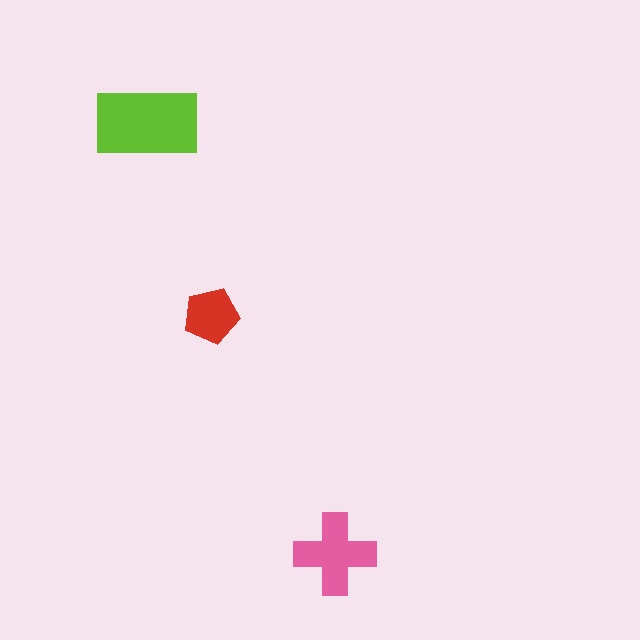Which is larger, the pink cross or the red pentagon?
The pink cross.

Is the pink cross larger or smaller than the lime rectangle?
Smaller.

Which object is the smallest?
The red pentagon.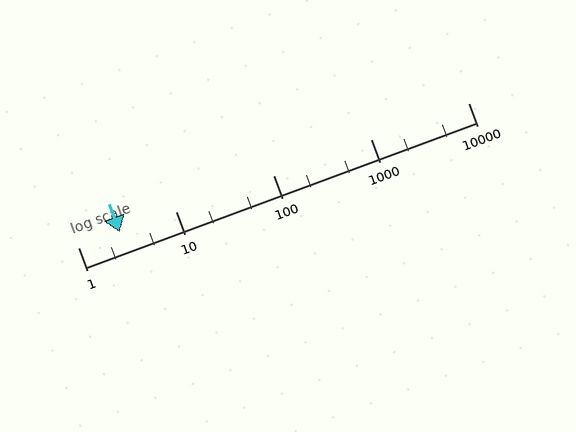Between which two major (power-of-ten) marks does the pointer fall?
The pointer is between 1 and 10.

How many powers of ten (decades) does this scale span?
The scale spans 4 decades, from 1 to 10000.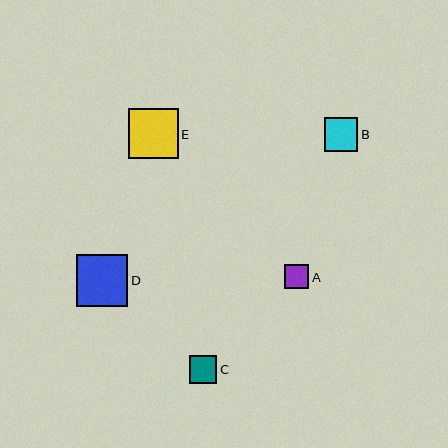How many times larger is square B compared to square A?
Square B is approximately 1.4 times the size of square A.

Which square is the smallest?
Square A is the smallest with a size of approximately 24 pixels.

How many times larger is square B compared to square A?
Square B is approximately 1.4 times the size of square A.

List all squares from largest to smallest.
From largest to smallest: D, E, B, C, A.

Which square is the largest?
Square D is the largest with a size of approximately 51 pixels.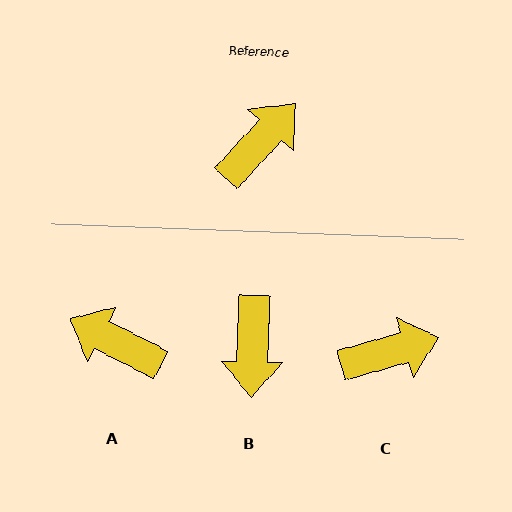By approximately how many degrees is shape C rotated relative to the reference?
Approximately 31 degrees clockwise.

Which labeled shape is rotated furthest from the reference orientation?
B, about 139 degrees away.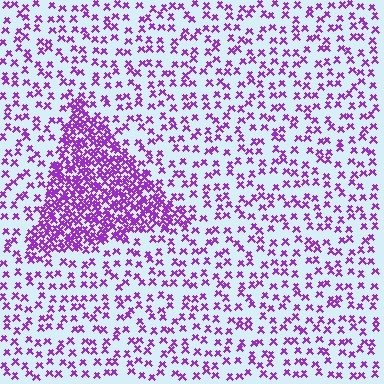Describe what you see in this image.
The image contains small purple elements arranged at two different densities. A triangle-shaped region is visible where the elements are more densely packed than the surrounding area.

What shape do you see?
I see a triangle.